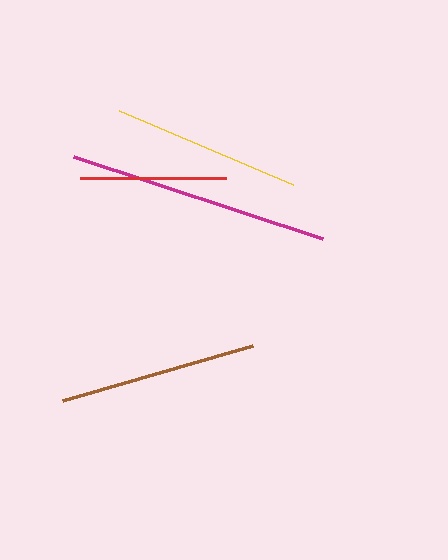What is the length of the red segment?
The red segment is approximately 146 pixels long.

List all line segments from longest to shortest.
From longest to shortest: magenta, brown, yellow, red.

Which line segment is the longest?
The magenta line is the longest at approximately 262 pixels.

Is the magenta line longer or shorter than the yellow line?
The magenta line is longer than the yellow line.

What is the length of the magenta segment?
The magenta segment is approximately 262 pixels long.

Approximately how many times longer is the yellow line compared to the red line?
The yellow line is approximately 1.3 times the length of the red line.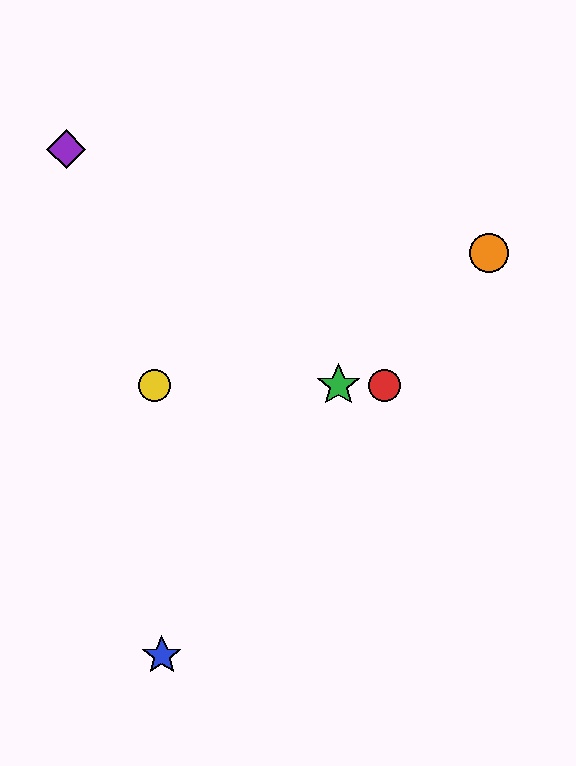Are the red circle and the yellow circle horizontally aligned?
Yes, both are at y≈385.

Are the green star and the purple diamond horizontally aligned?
No, the green star is at y≈385 and the purple diamond is at y≈149.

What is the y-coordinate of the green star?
The green star is at y≈385.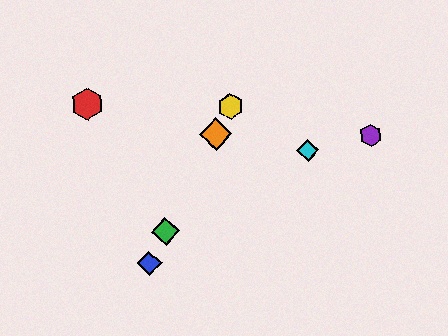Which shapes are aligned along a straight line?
The blue diamond, the green diamond, the yellow hexagon, the orange diamond are aligned along a straight line.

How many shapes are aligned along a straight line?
4 shapes (the blue diamond, the green diamond, the yellow hexagon, the orange diamond) are aligned along a straight line.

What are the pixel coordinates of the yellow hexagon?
The yellow hexagon is at (230, 106).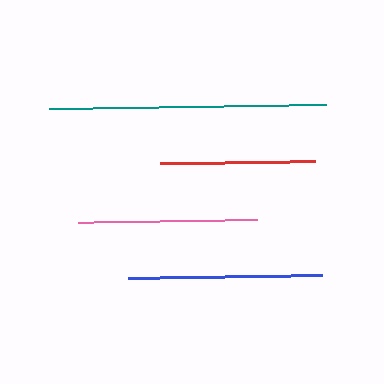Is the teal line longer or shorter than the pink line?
The teal line is longer than the pink line.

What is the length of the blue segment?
The blue segment is approximately 194 pixels long.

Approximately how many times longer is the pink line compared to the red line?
The pink line is approximately 1.2 times the length of the red line.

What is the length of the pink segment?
The pink segment is approximately 179 pixels long.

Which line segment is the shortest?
The red line is the shortest at approximately 155 pixels.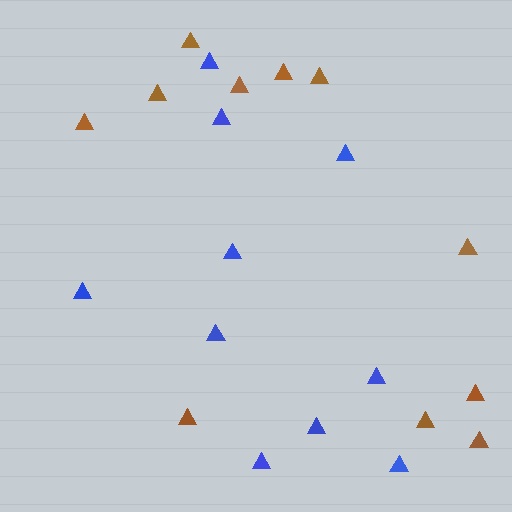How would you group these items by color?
There are 2 groups: one group of blue triangles (10) and one group of brown triangles (11).